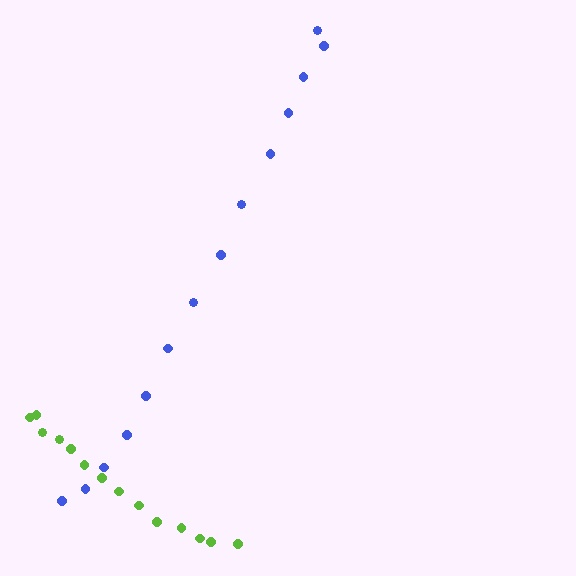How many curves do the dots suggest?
There are 2 distinct paths.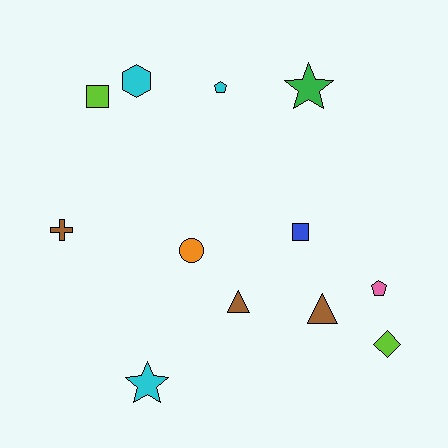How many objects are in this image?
There are 12 objects.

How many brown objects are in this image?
There are 3 brown objects.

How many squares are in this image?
There are 2 squares.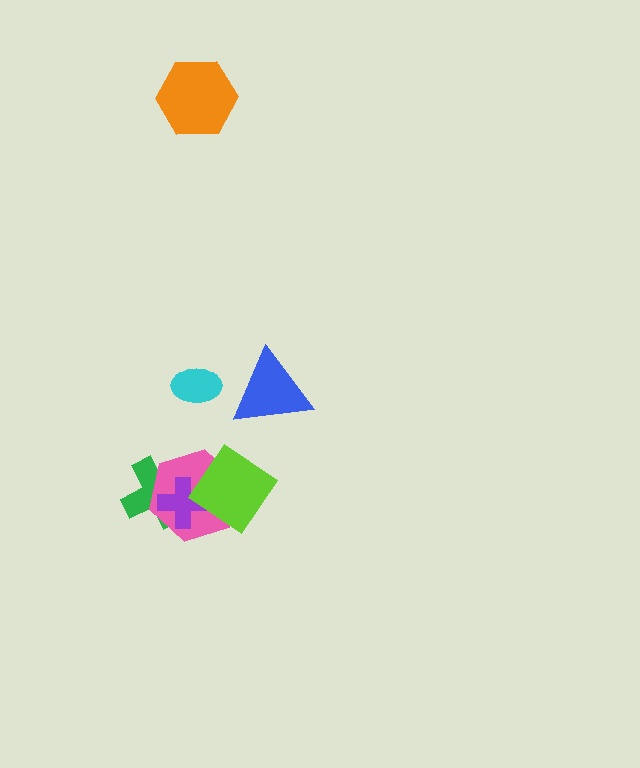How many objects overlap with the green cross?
2 objects overlap with the green cross.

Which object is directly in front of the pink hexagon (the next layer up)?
The purple cross is directly in front of the pink hexagon.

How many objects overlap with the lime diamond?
2 objects overlap with the lime diamond.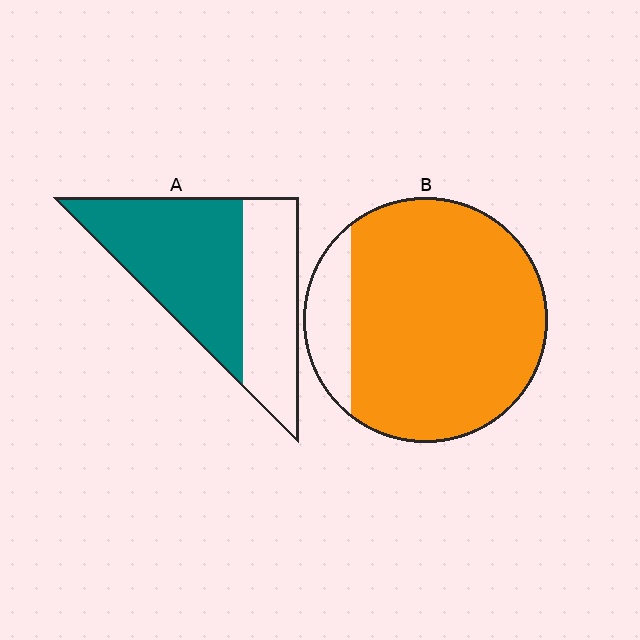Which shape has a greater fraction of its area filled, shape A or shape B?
Shape B.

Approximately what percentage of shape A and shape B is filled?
A is approximately 60% and B is approximately 85%.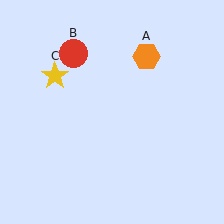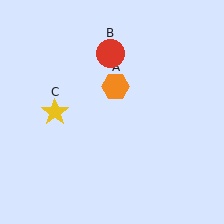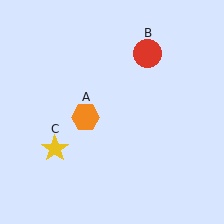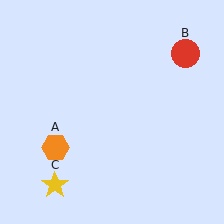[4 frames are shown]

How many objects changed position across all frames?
3 objects changed position: orange hexagon (object A), red circle (object B), yellow star (object C).